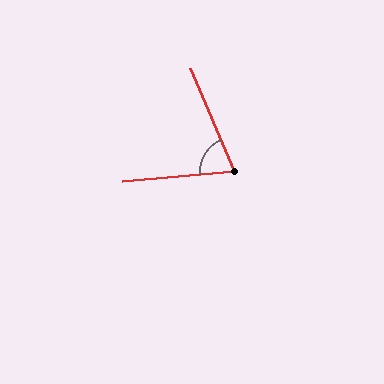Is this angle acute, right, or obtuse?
It is acute.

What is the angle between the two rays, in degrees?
Approximately 72 degrees.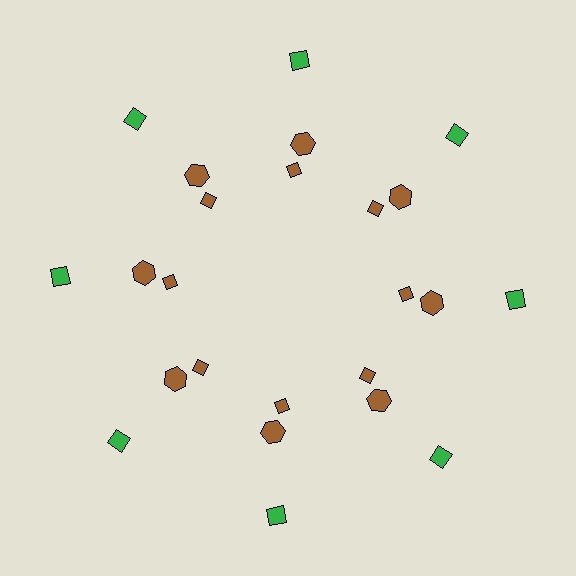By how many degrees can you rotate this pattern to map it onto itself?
The pattern maps onto itself every 45 degrees of rotation.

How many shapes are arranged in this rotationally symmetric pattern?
There are 24 shapes, arranged in 8 groups of 3.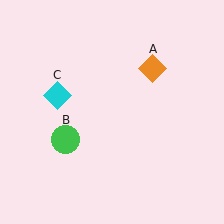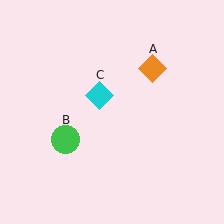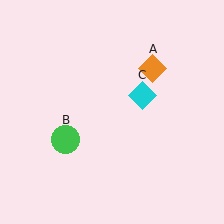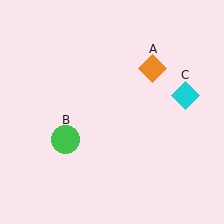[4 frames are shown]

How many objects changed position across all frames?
1 object changed position: cyan diamond (object C).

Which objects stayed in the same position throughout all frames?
Orange diamond (object A) and green circle (object B) remained stationary.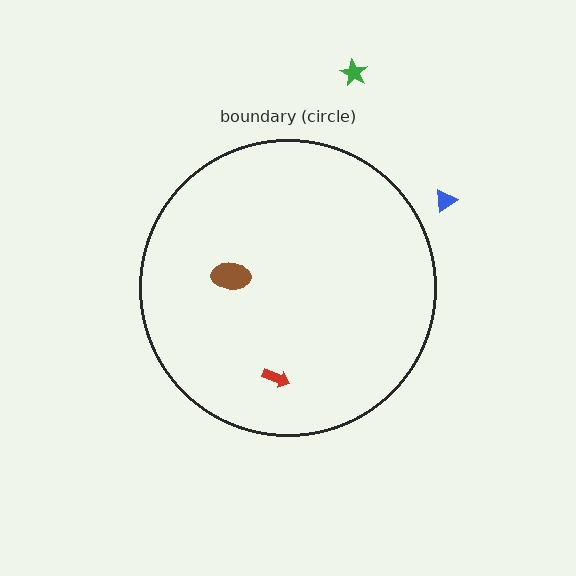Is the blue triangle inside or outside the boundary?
Outside.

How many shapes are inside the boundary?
2 inside, 2 outside.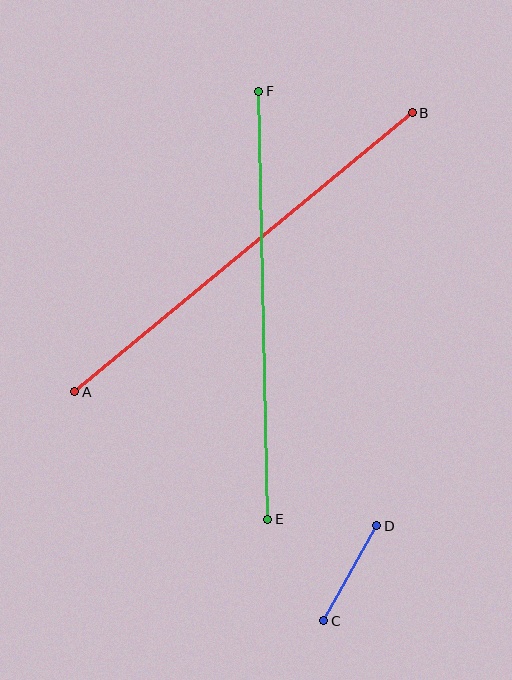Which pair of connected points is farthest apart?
Points A and B are farthest apart.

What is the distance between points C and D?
The distance is approximately 109 pixels.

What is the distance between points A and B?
The distance is approximately 438 pixels.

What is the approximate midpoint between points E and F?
The midpoint is at approximately (263, 305) pixels.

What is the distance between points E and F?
The distance is approximately 428 pixels.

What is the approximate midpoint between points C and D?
The midpoint is at approximately (350, 573) pixels.